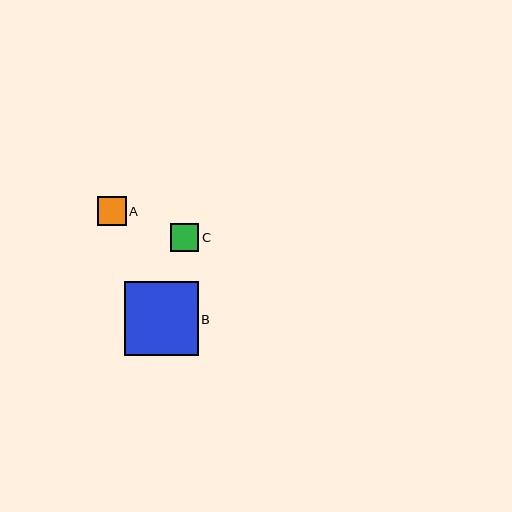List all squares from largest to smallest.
From largest to smallest: B, A, C.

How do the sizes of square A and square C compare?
Square A and square C are approximately the same size.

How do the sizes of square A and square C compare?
Square A and square C are approximately the same size.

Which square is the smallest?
Square C is the smallest with a size of approximately 29 pixels.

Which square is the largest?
Square B is the largest with a size of approximately 74 pixels.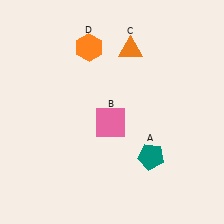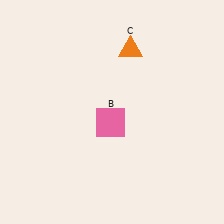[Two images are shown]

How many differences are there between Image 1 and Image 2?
There are 2 differences between the two images.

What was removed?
The orange hexagon (D), the teal pentagon (A) were removed in Image 2.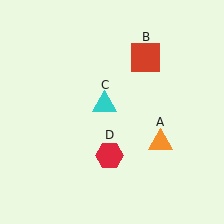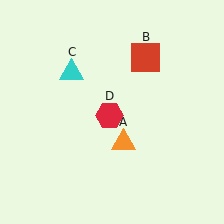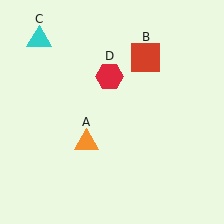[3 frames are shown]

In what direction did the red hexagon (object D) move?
The red hexagon (object D) moved up.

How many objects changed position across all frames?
3 objects changed position: orange triangle (object A), cyan triangle (object C), red hexagon (object D).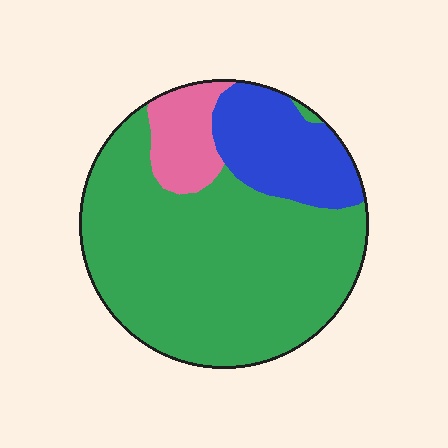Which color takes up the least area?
Pink, at roughly 10%.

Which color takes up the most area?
Green, at roughly 70%.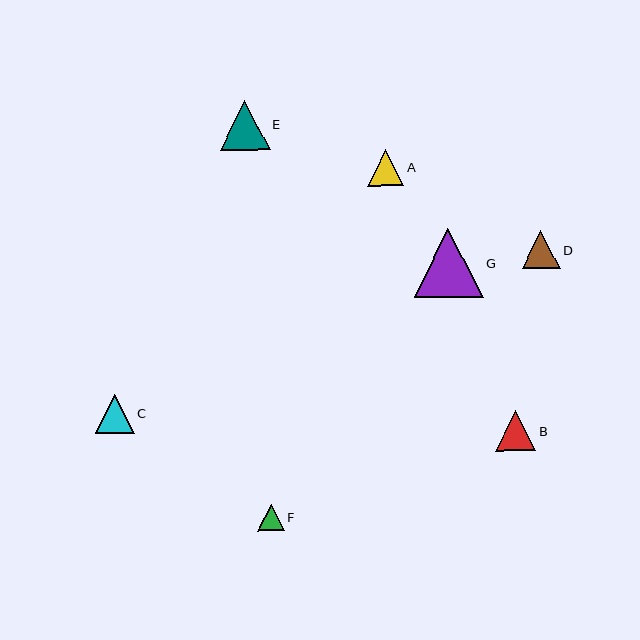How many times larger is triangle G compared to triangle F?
Triangle G is approximately 2.6 times the size of triangle F.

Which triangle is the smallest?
Triangle F is the smallest with a size of approximately 26 pixels.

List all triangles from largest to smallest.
From largest to smallest: G, E, B, C, D, A, F.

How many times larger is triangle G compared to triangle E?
Triangle G is approximately 1.4 times the size of triangle E.